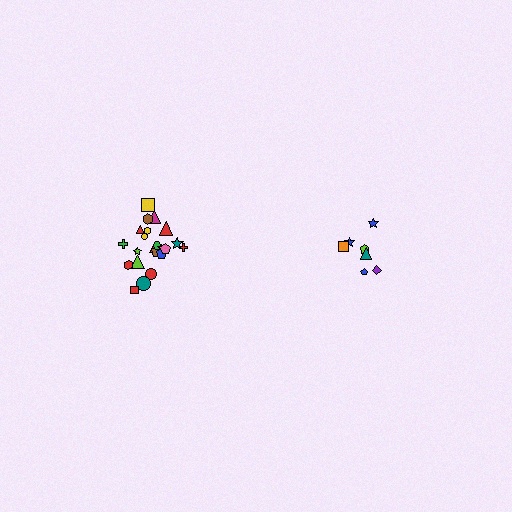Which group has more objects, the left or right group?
The left group.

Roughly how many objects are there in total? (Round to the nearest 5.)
Roughly 30 objects in total.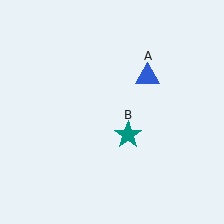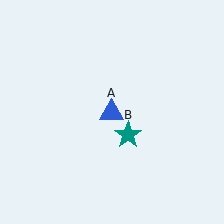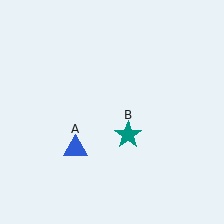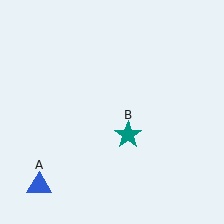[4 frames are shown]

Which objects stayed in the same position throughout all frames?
Teal star (object B) remained stationary.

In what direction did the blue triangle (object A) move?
The blue triangle (object A) moved down and to the left.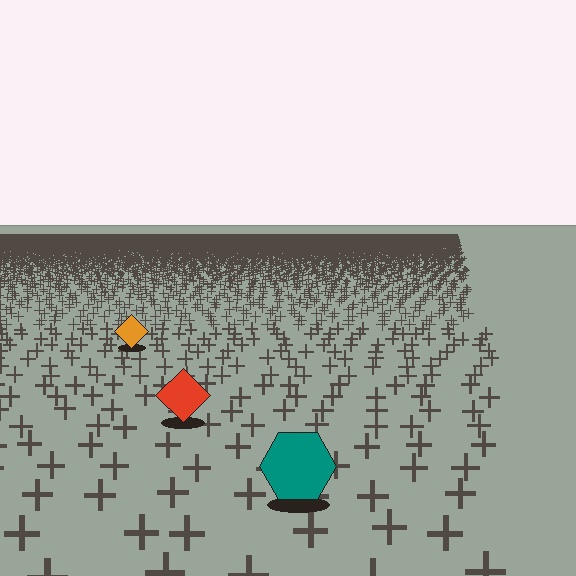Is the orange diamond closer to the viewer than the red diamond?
No. The red diamond is closer — you can tell from the texture gradient: the ground texture is coarser near it.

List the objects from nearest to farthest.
From nearest to farthest: the teal hexagon, the red diamond, the orange diamond.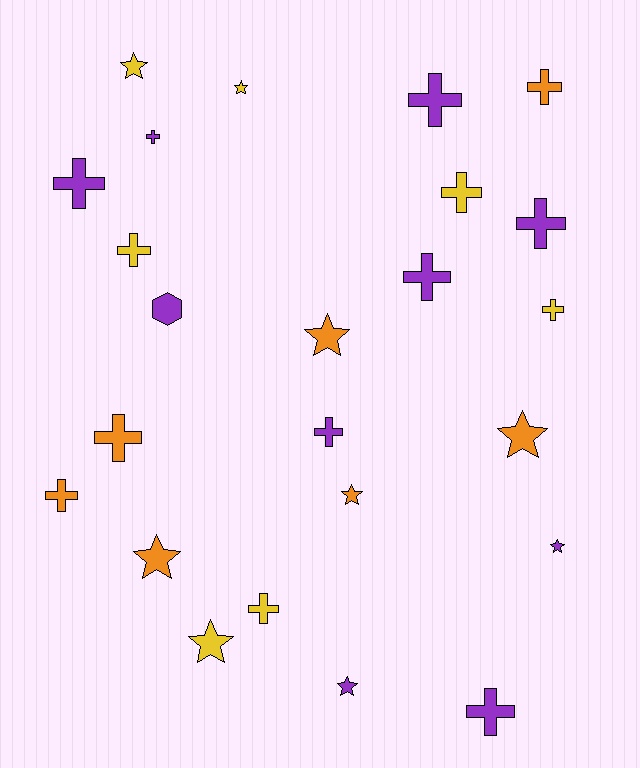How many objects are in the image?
There are 24 objects.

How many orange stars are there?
There are 4 orange stars.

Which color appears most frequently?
Purple, with 10 objects.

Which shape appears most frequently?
Cross, with 14 objects.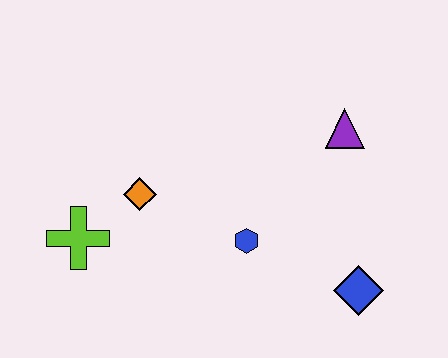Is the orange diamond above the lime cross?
Yes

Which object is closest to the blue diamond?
The blue hexagon is closest to the blue diamond.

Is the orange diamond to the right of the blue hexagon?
No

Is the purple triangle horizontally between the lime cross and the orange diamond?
No